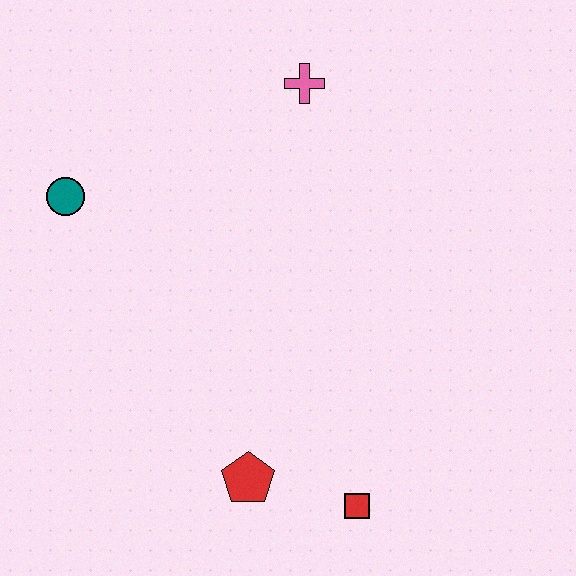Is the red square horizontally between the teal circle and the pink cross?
No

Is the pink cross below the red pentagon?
No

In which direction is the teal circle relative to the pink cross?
The teal circle is to the left of the pink cross.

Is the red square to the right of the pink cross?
Yes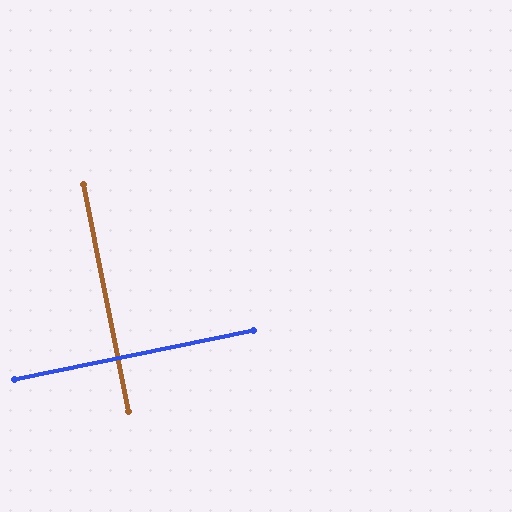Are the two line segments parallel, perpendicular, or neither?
Perpendicular — they meet at approximately 90°.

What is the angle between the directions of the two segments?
Approximately 90 degrees.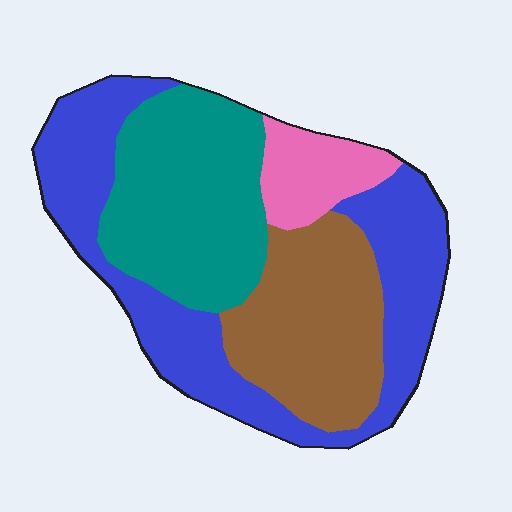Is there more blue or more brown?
Blue.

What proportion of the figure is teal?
Teal covers roughly 30% of the figure.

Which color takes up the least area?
Pink, at roughly 10%.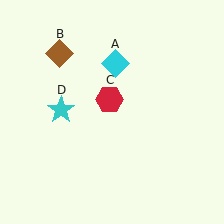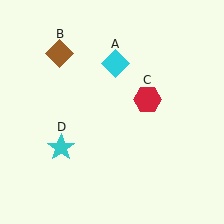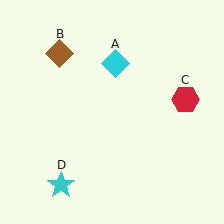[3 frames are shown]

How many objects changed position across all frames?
2 objects changed position: red hexagon (object C), cyan star (object D).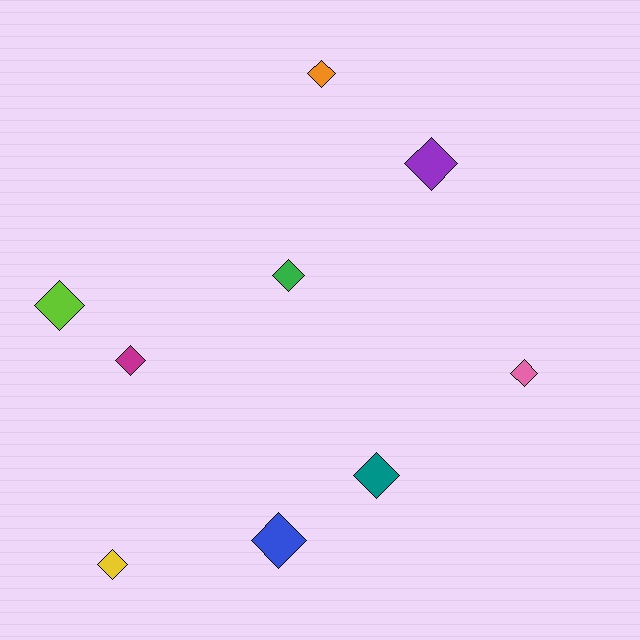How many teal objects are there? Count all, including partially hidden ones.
There is 1 teal object.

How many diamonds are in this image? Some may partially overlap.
There are 9 diamonds.